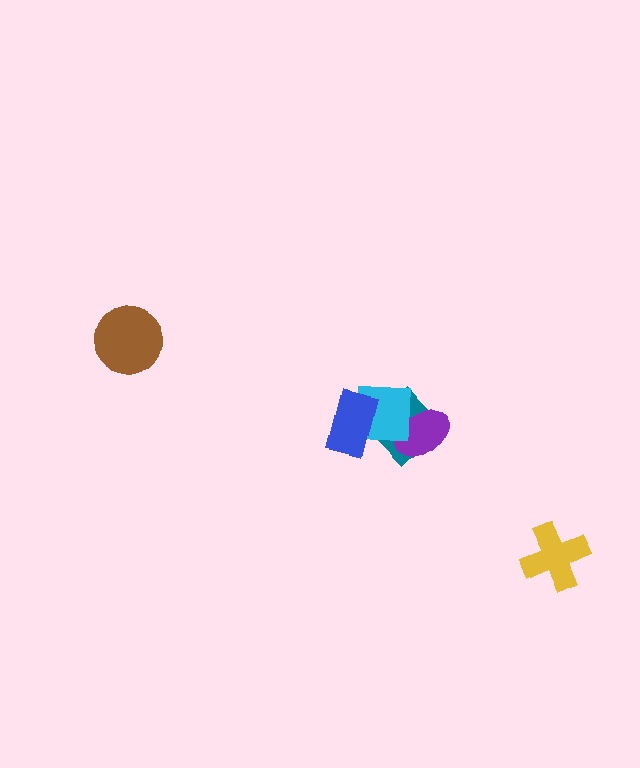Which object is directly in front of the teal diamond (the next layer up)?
The purple ellipse is directly in front of the teal diamond.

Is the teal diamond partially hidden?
Yes, it is partially covered by another shape.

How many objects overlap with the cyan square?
3 objects overlap with the cyan square.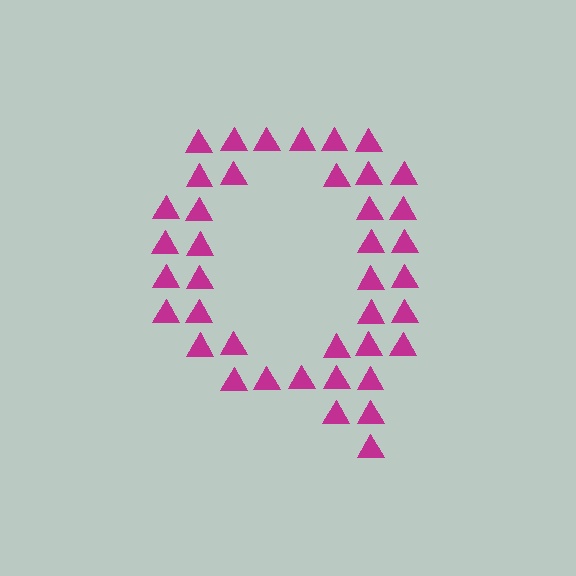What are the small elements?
The small elements are triangles.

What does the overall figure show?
The overall figure shows the letter Q.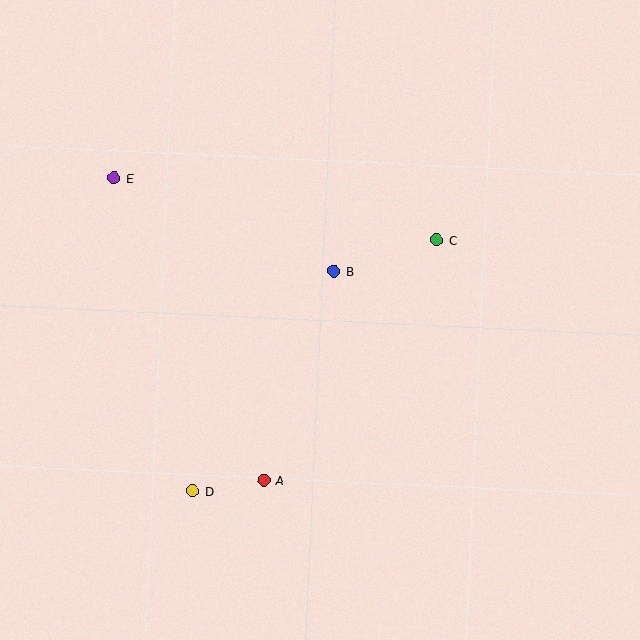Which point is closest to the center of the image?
Point B at (334, 272) is closest to the center.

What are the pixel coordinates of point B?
Point B is at (334, 272).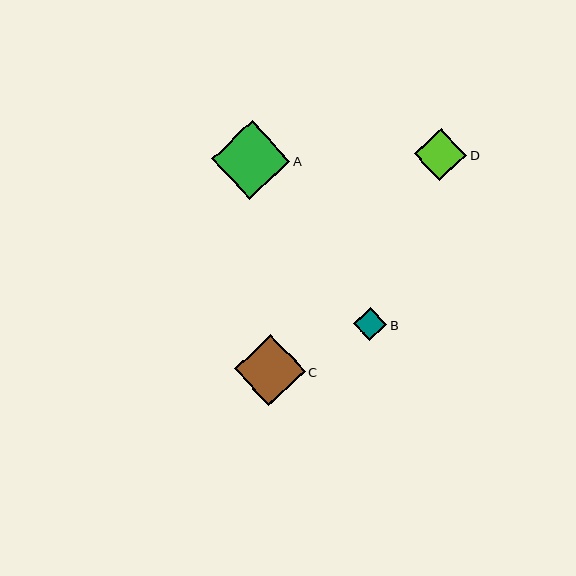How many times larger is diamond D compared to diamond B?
Diamond D is approximately 1.6 times the size of diamond B.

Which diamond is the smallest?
Diamond B is the smallest with a size of approximately 33 pixels.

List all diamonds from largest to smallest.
From largest to smallest: A, C, D, B.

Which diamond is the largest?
Diamond A is the largest with a size of approximately 79 pixels.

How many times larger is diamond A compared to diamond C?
Diamond A is approximately 1.1 times the size of diamond C.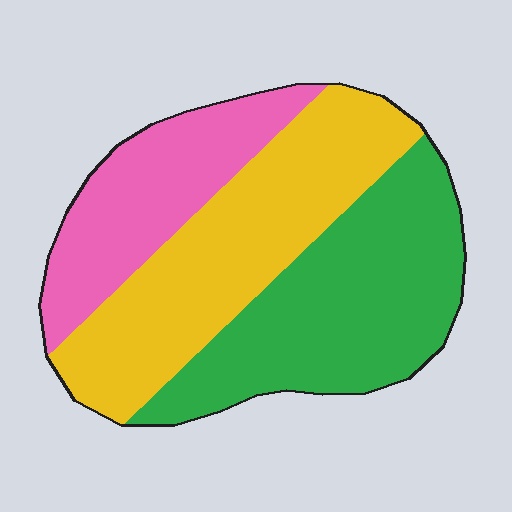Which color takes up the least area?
Pink, at roughly 25%.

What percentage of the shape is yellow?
Yellow takes up about three eighths (3/8) of the shape.